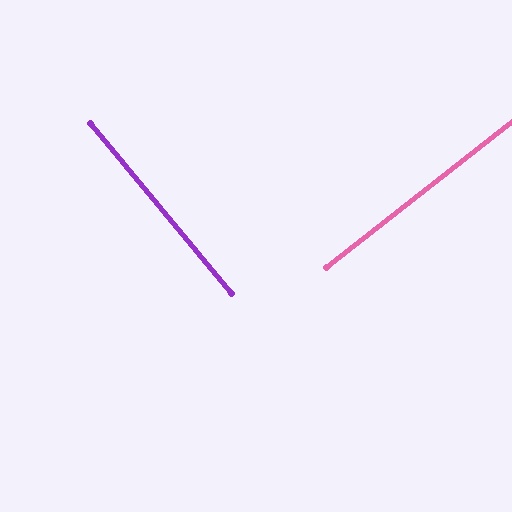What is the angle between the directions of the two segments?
Approximately 89 degrees.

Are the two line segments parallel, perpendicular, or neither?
Perpendicular — they meet at approximately 89°.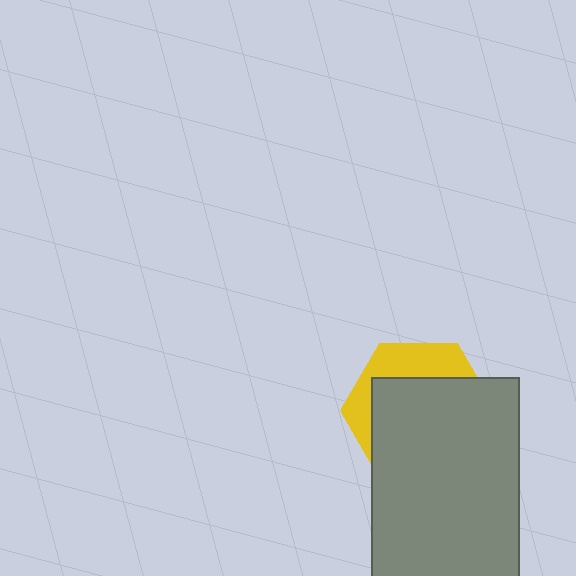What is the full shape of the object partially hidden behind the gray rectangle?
The partially hidden object is a yellow hexagon.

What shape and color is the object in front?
The object in front is a gray rectangle.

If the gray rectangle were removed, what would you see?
You would see the complete yellow hexagon.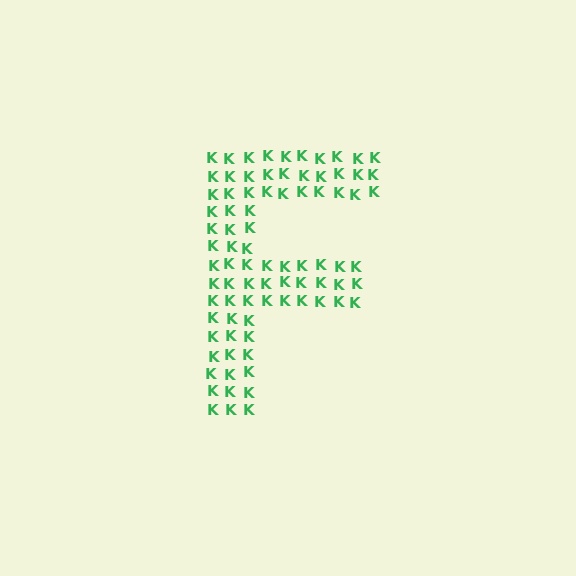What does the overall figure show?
The overall figure shows the letter F.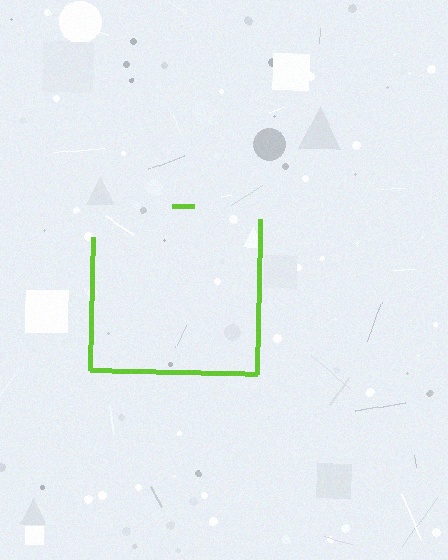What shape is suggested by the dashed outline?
The dashed outline suggests a square.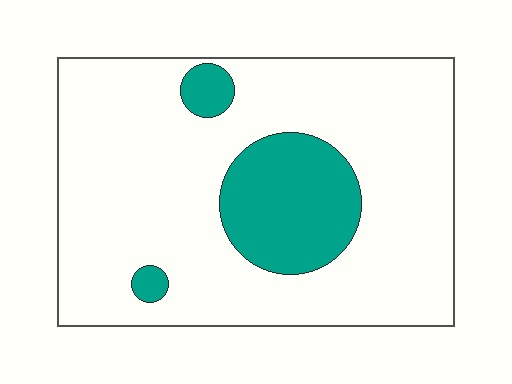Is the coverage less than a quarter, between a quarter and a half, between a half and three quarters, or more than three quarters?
Less than a quarter.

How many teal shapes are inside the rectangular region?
3.